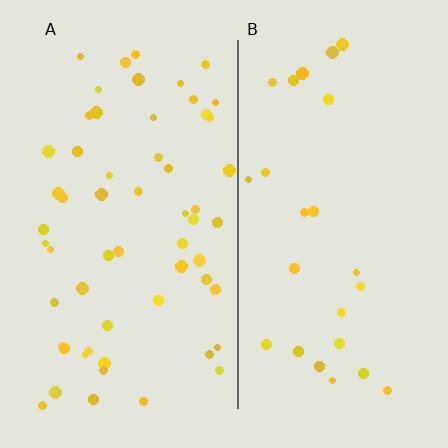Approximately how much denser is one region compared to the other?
Approximately 2.3× — region A over region B.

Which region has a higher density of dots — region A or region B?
A (the left).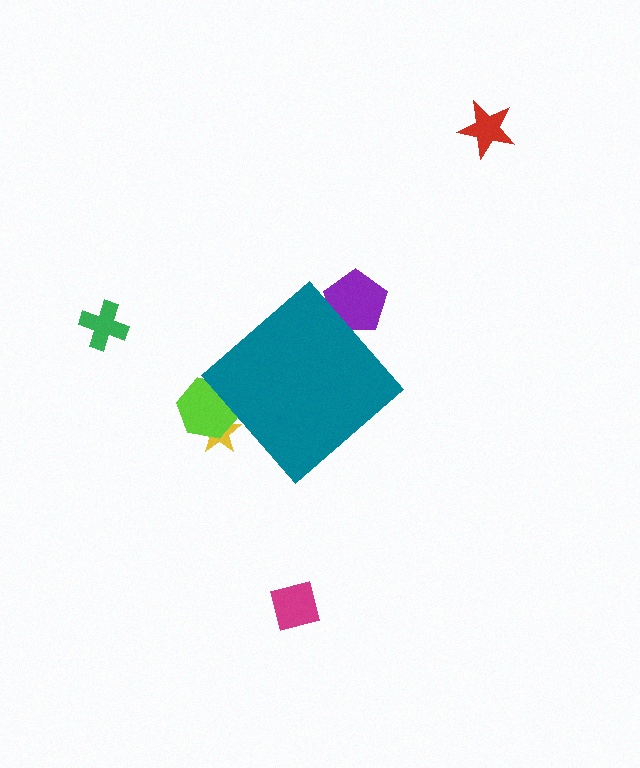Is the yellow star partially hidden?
Yes, the yellow star is partially hidden behind the teal diamond.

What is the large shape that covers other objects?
A teal diamond.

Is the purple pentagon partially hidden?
Yes, the purple pentagon is partially hidden behind the teal diamond.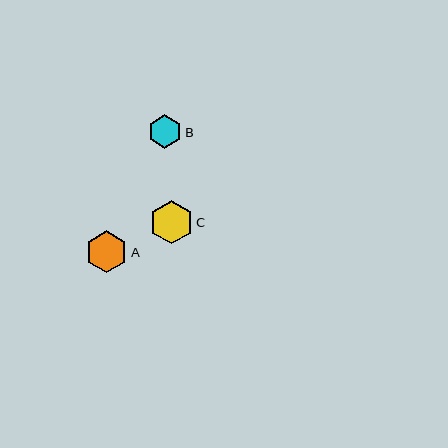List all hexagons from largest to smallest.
From largest to smallest: C, A, B.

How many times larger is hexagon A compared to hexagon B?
Hexagon A is approximately 1.2 times the size of hexagon B.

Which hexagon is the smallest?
Hexagon B is the smallest with a size of approximately 34 pixels.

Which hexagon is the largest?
Hexagon C is the largest with a size of approximately 43 pixels.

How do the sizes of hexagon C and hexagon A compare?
Hexagon C and hexagon A are approximately the same size.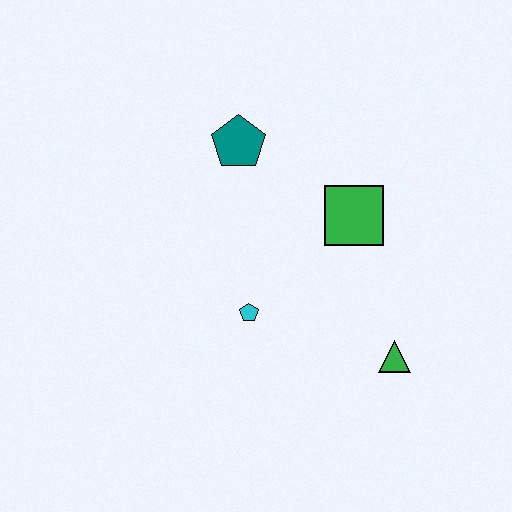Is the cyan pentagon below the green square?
Yes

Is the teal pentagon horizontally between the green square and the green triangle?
No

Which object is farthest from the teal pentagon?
The green triangle is farthest from the teal pentagon.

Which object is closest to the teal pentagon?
The green square is closest to the teal pentagon.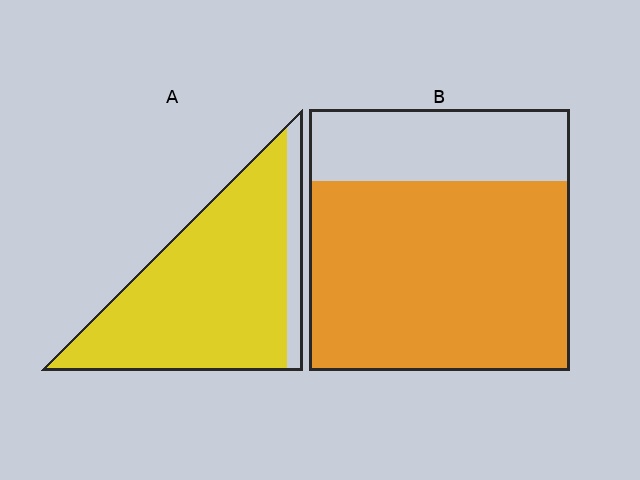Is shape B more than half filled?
Yes.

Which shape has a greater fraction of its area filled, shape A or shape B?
Shape A.